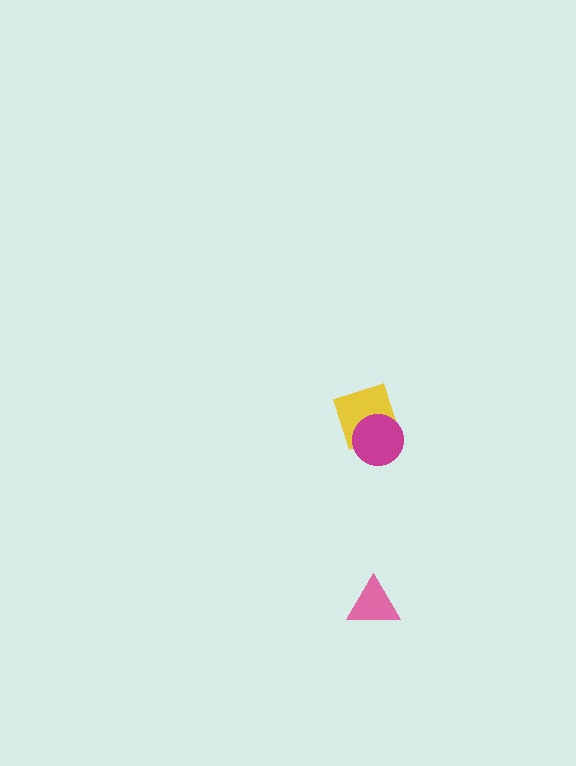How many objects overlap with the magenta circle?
1 object overlaps with the magenta circle.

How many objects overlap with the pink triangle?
0 objects overlap with the pink triangle.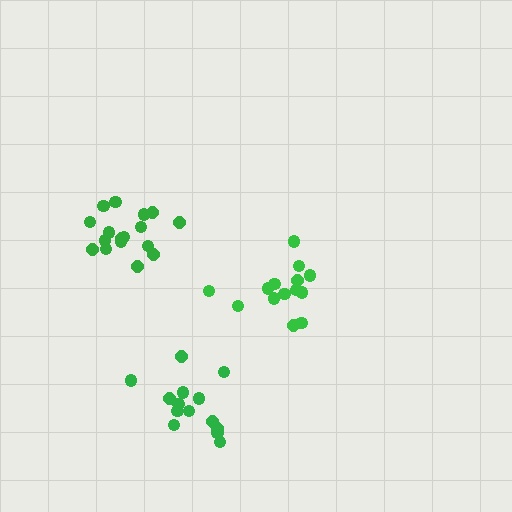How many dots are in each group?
Group 1: 17 dots, Group 2: 14 dots, Group 3: 14 dots (45 total).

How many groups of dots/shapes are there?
There are 3 groups.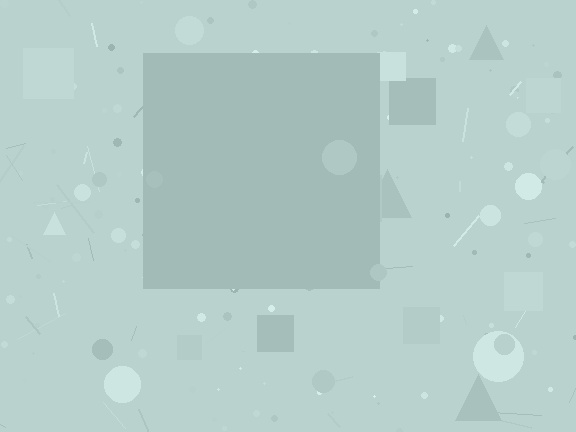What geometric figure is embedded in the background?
A square is embedded in the background.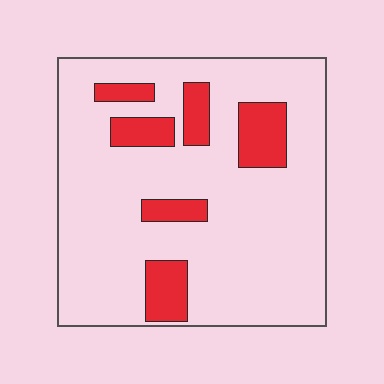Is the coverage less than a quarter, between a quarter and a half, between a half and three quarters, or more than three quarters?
Less than a quarter.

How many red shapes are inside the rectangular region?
6.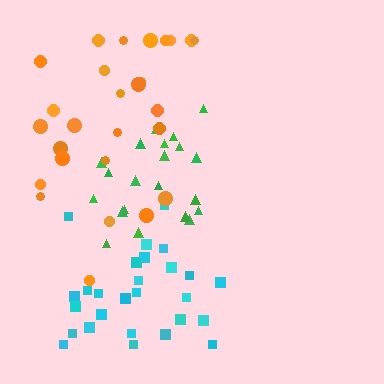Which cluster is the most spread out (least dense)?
Orange.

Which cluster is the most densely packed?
Green.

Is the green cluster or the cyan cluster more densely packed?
Green.